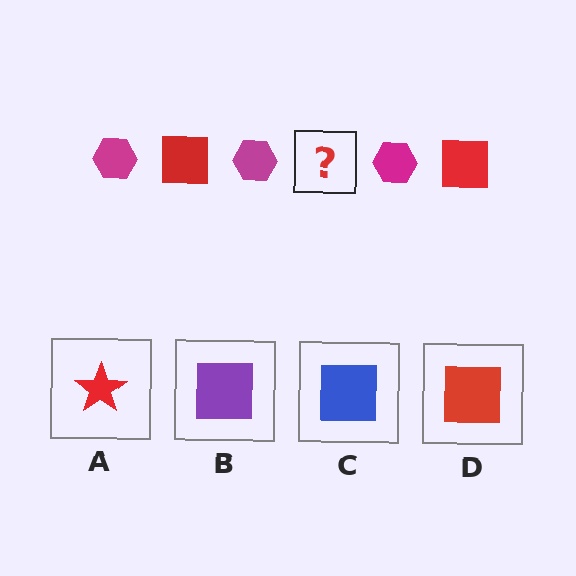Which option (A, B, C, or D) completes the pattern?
D.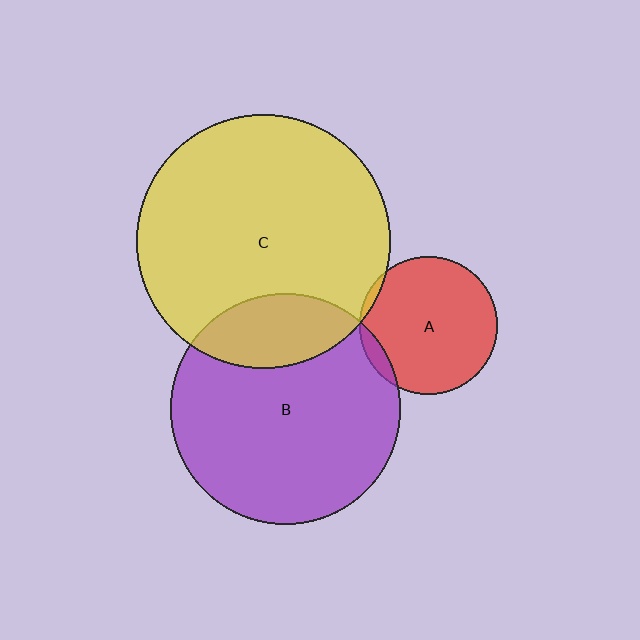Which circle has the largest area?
Circle C (yellow).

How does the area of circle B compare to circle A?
Approximately 2.8 times.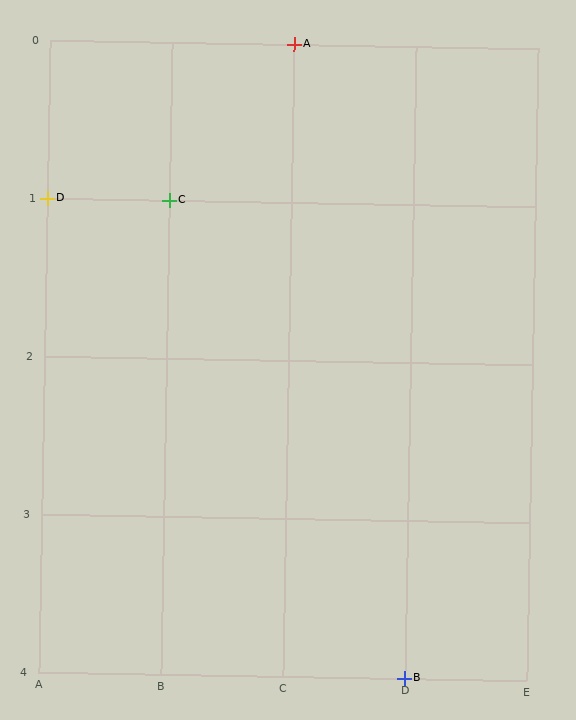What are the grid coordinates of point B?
Point B is at grid coordinates (D, 4).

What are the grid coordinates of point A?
Point A is at grid coordinates (C, 0).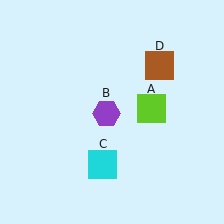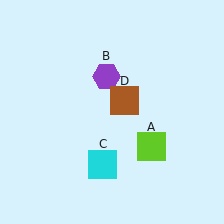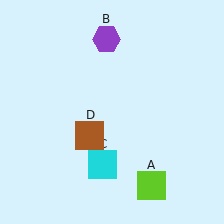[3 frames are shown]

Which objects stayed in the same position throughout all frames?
Cyan square (object C) remained stationary.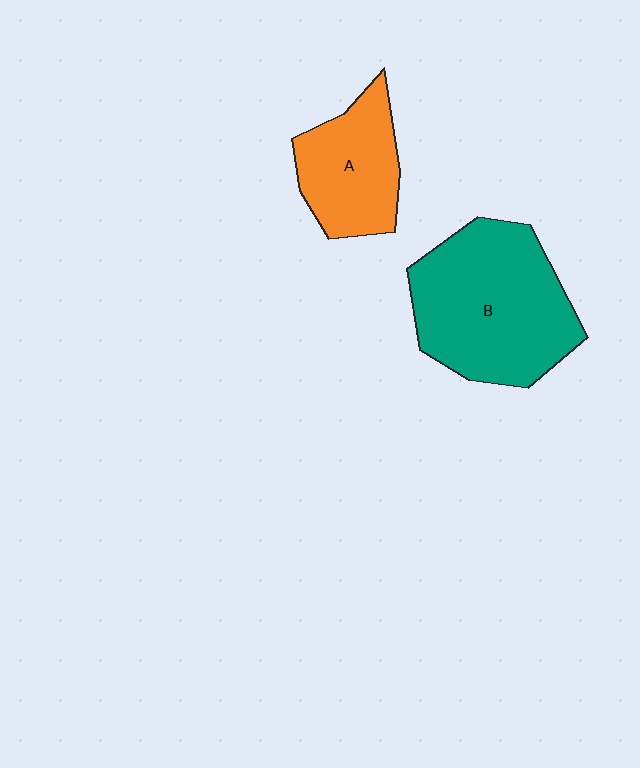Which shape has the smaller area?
Shape A (orange).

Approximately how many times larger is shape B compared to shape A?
Approximately 1.8 times.